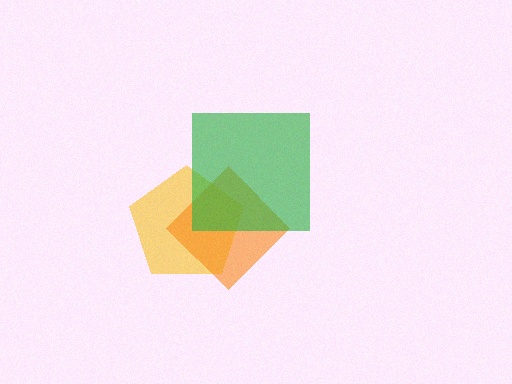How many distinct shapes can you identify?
There are 3 distinct shapes: a yellow pentagon, an orange diamond, a green square.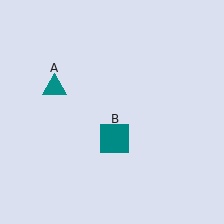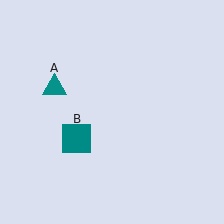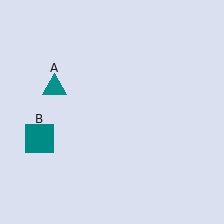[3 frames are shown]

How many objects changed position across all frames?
1 object changed position: teal square (object B).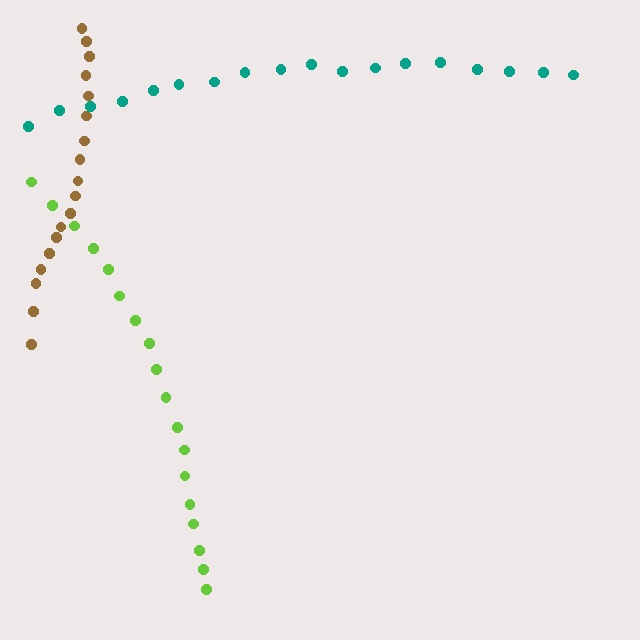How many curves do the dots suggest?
There are 3 distinct paths.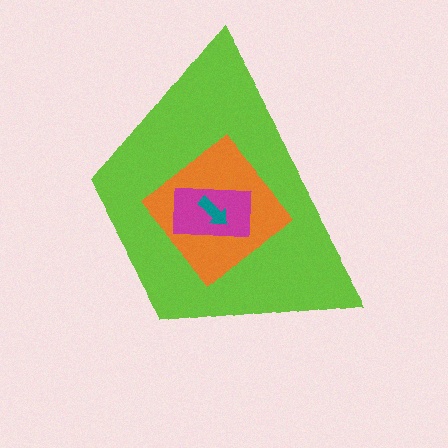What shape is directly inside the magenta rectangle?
The teal arrow.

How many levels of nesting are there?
4.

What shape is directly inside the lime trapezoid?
The orange diamond.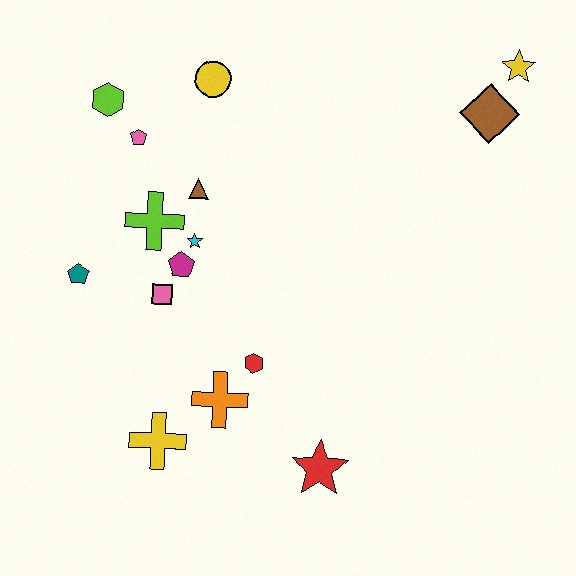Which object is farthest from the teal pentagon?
The yellow star is farthest from the teal pentagon.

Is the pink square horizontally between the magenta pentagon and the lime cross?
Yes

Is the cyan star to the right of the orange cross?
No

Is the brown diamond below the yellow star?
Yes